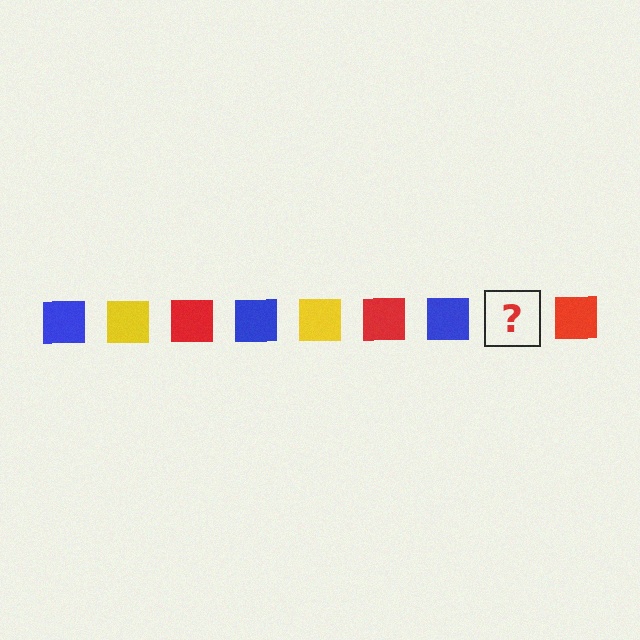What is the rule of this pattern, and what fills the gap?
The rule is that the pattern cycles through blue, yellow, red squares. The gap should be filled with a yellow square.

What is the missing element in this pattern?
The missing element is a yellow square.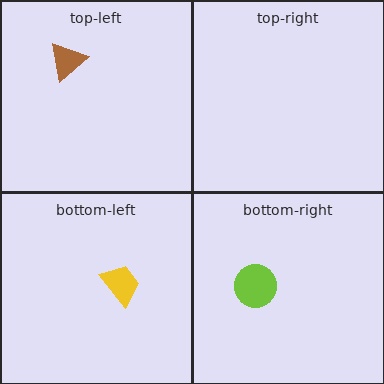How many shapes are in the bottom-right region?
1.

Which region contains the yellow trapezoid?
The bottom-left region.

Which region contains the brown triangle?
The top-left region.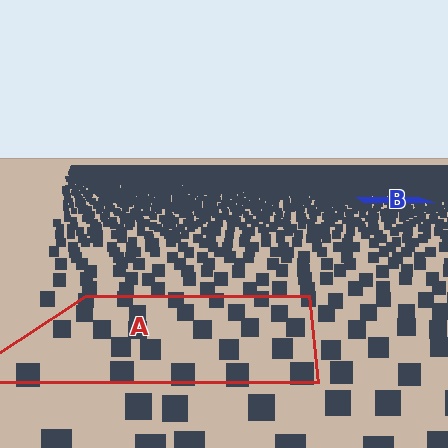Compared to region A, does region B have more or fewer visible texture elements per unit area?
Region B has more texture elements per unit area — they are packed more densely because it is farther away.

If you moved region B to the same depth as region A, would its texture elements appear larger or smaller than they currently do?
They would appear larger. At a closer depth, the same texture elements are projected at a bigger on-screen size.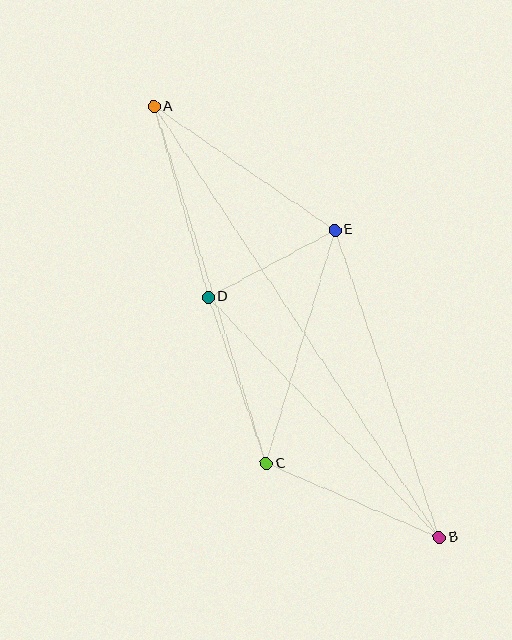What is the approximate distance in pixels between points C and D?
The distance between C and D is approximately 176 pixels.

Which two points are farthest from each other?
Points A and B are farthest from each other.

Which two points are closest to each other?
Points D and E are closest to each other.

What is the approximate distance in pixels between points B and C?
The distance between B and C is approximately 188 pixels.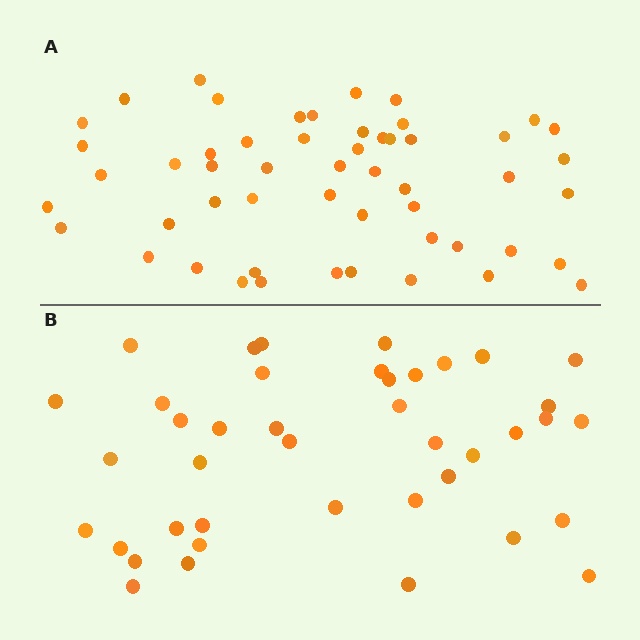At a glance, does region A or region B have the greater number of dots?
Region A (the top region) has more dots.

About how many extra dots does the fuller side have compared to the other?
Region A has roughly 12 or so more dots than region B.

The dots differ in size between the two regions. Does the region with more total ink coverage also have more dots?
No. Region B has more total ink coverage because its dots are larger, but region A actually contains more individual dots. Total area can be misleading — the number of items is what matters here.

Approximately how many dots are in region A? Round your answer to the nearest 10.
About 50 dots. (The exact count is 53, which rounds to 50.)